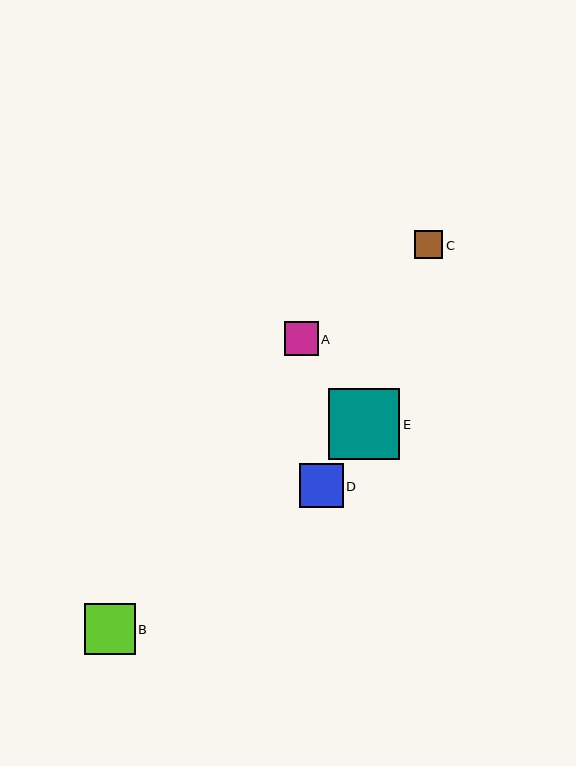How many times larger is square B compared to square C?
Square B is approximately 1.8 times the size of square C.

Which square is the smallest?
Square C is the smallest with a size of approximately 28 pixels.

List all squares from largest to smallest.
From largest to smallest: E, B, D, A, C.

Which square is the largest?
Square E is the largest with a size of approximately 71 pixels.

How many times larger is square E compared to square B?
Square E is approximately 1.4 times the size of square B.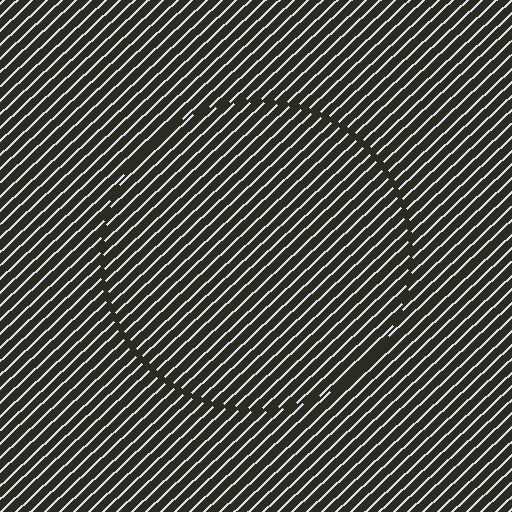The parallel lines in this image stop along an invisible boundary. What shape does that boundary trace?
An illusory circle. The interior of the shape contains the same grating, shifted by half a period — the contour is defined by the phase discontinuity where line-ends from the inner and outer gratings abut.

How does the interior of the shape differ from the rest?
The interior of the shape contains the same grating, shifted by half a period — the contour is defined by the phase discontinuity where line-ends from the inner and outer gratings abut.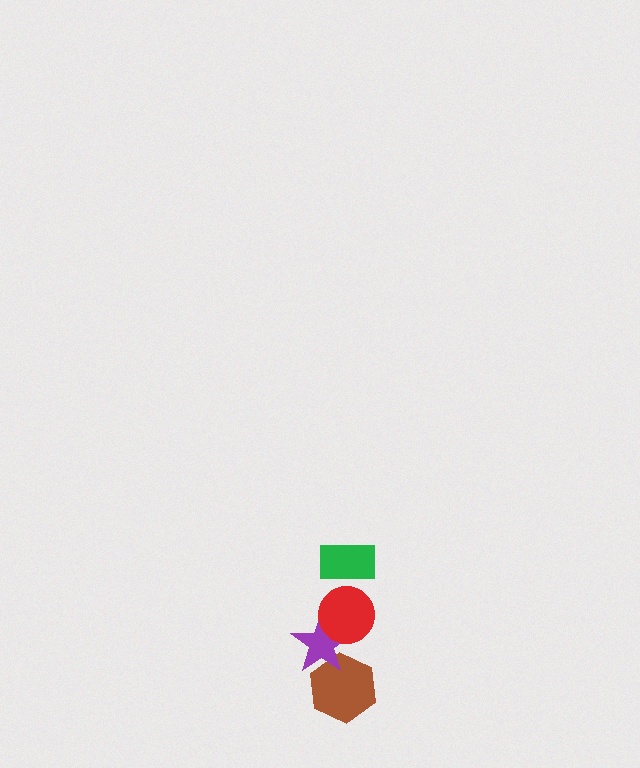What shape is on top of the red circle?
The green rectangle is on top of the red circle.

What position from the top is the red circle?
The red circle is 2nd from the top.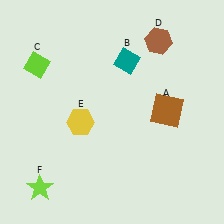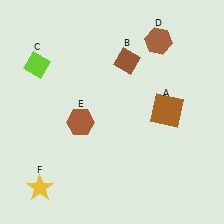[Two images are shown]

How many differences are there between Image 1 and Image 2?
There are 3 differences between the two images.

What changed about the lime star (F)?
In Image 1, F is lime. In Image 2, it changed to yellow.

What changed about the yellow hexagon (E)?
In Image 1, E is yellow. In Image 2, it changed to brown.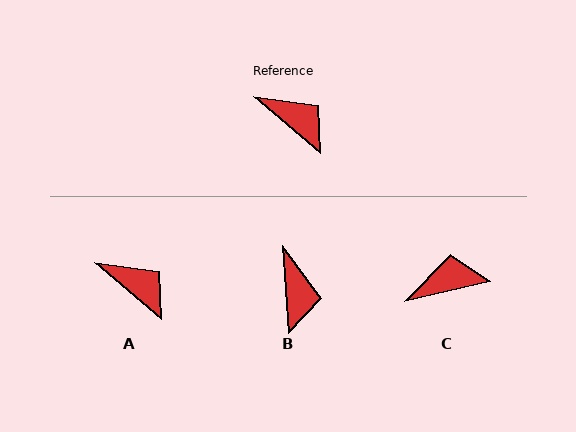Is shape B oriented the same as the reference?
No, it is off by about 46 degrees.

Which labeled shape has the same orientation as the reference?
A.